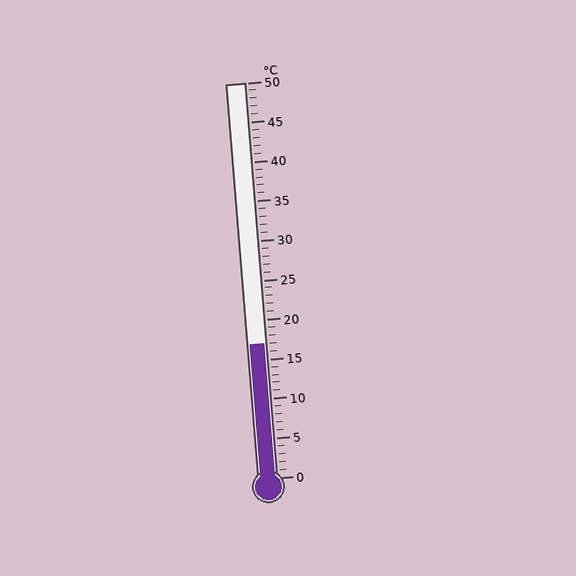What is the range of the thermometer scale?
The thermometer scale ranges from 0°C to 50°C.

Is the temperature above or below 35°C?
The temperature is below 35°C.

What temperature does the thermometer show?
The thermometer shows approximately 17°C.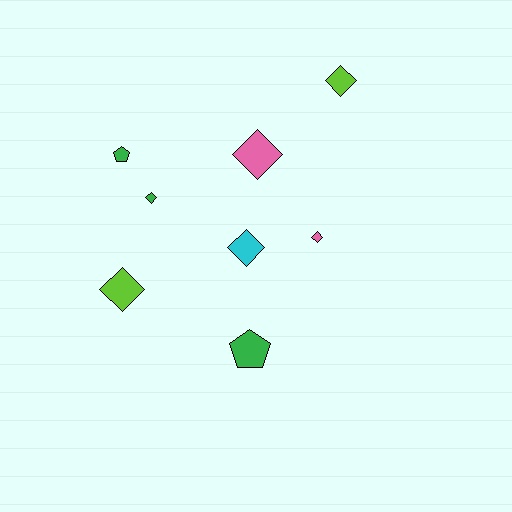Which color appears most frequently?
Green, with 3 objects.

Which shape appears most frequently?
Diamond, with 6 objects.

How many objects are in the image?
There are 8 objects.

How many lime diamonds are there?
There are 2 lime diamonds.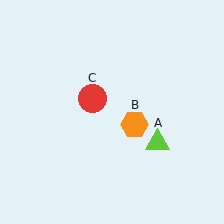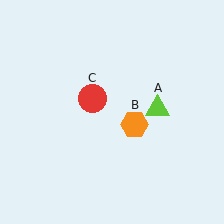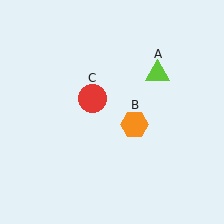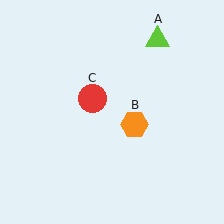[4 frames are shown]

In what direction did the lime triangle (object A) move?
The lime triangle (object A) moved up.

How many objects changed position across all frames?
1 object changed position: lime triangle (object A).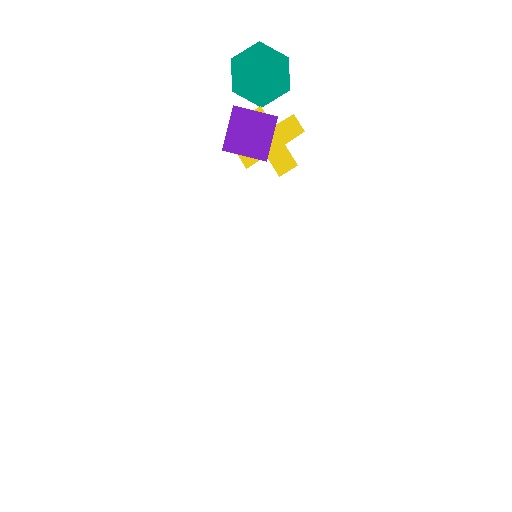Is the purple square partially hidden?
No, no other shape covers it.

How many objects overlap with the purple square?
1 object overlaps with the purple square.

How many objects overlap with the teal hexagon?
0 objects overlap with the teal hexagon.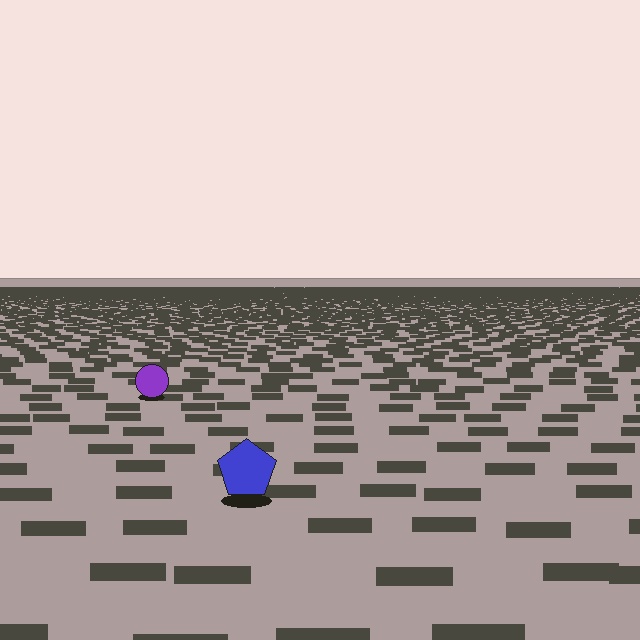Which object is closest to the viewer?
The blue pentagon is closest. The texture marks near it are larger and more spread out.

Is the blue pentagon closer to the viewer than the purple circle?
Yes. The blue pentagon is closer — you can tell from the texture gradient: the ground texture is coarser near it.